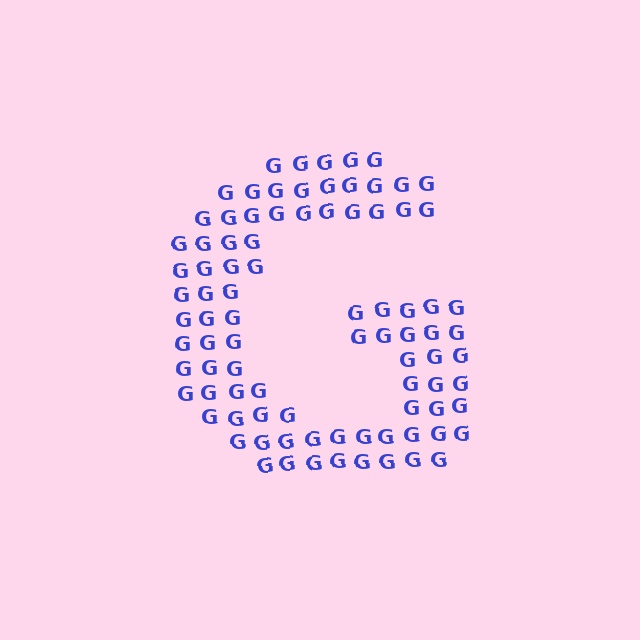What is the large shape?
The large shape is the letter G.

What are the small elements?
The small elements are letter G's.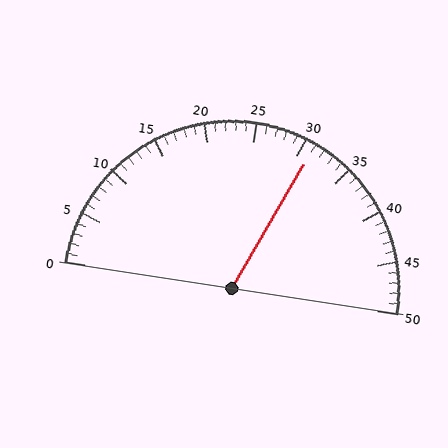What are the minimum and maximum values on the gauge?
The gauge ranges from 0 to 50.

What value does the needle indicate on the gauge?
The needle indicates approximately 31.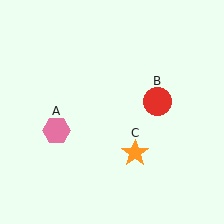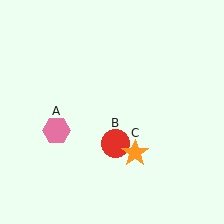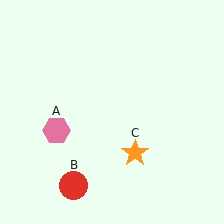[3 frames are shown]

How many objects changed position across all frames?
1 object changed position: red circle (object B).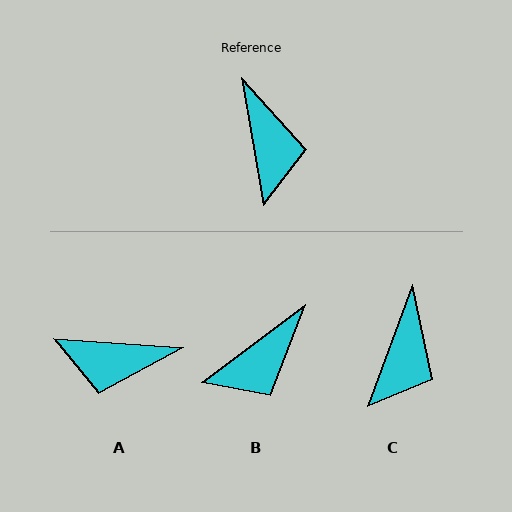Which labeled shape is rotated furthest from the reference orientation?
A, about 104 degrees away.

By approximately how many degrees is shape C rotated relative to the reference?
Approximately 30 degrees clockwise.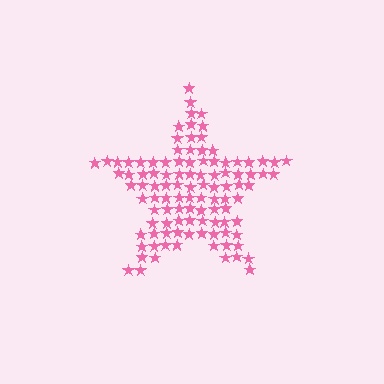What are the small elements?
The small elements are stars.